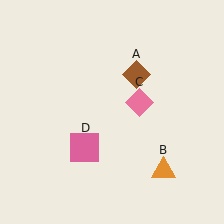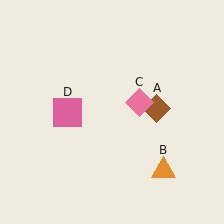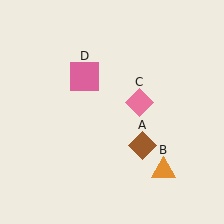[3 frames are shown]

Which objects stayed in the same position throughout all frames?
Orange triangle (object B) and pink diamond (object C) remained stationary.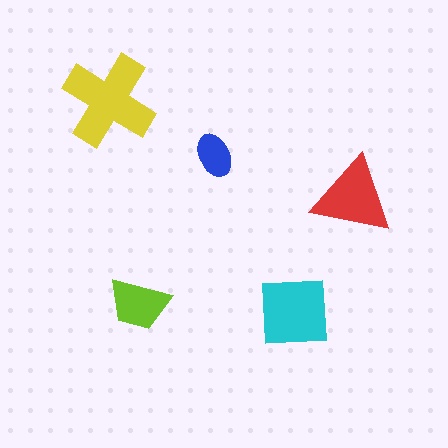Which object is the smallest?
The blue ellipse.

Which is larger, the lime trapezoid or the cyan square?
The cyan square.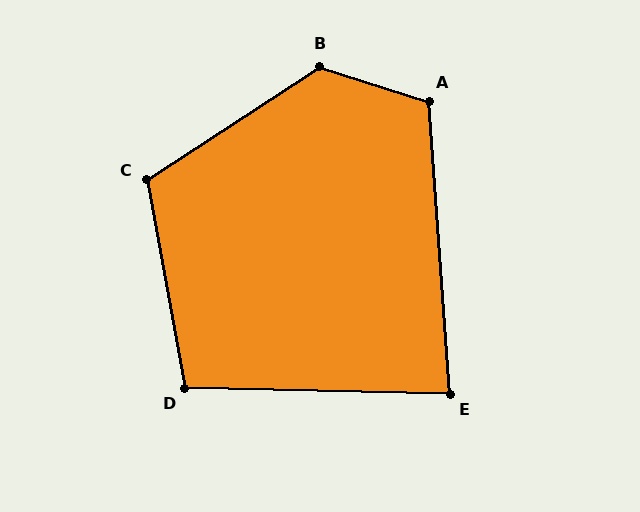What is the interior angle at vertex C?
Approximately 113 degrees (obtuse).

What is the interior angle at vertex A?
Approximately 112 degrees (obtuse).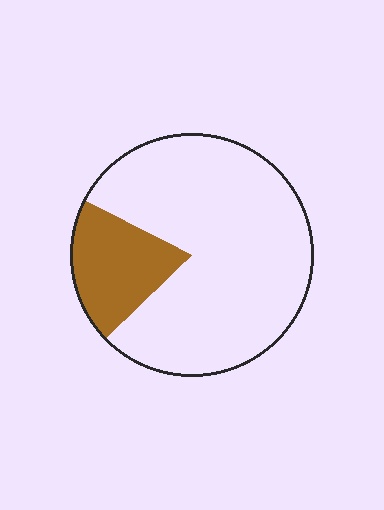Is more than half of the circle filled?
No.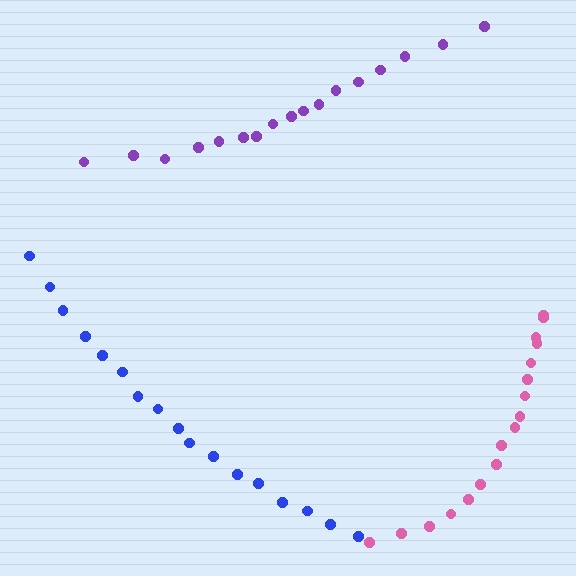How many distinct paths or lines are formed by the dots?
There are 3 distinct paths.